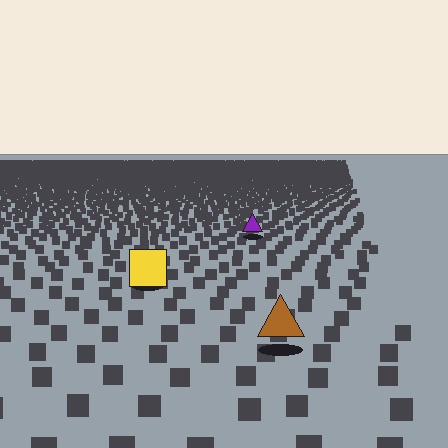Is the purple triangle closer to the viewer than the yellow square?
No. The yellow square is closer — you can tell from the texture gradient: the ground texture is coarser near it.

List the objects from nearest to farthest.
From nearest to farthest: the brown triangle, the yellow square, the purple triangle.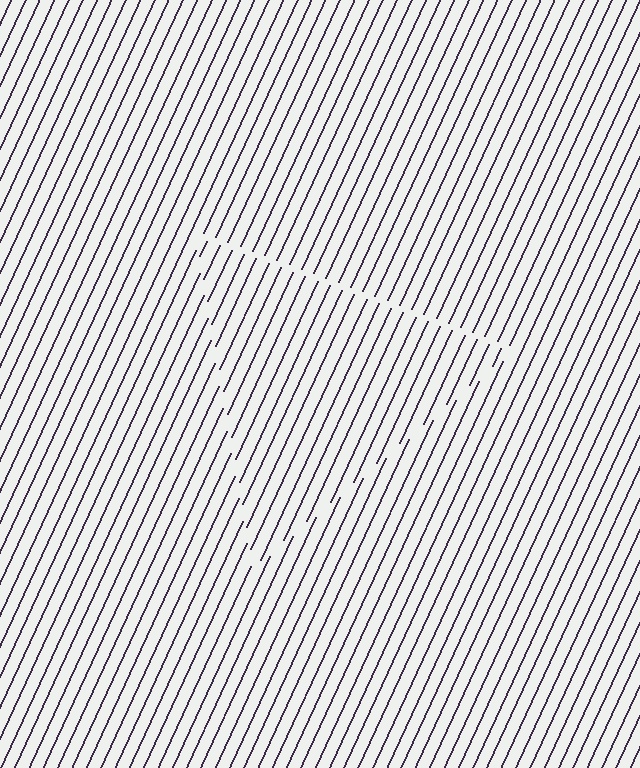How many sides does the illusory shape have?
3 sides — the line-ends trace a triangle.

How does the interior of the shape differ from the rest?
The interior of the shape contains the same grating, shifted by half a period — the contour is defined by the phase discontinuity where line-ends from the inner and outer gratings abut.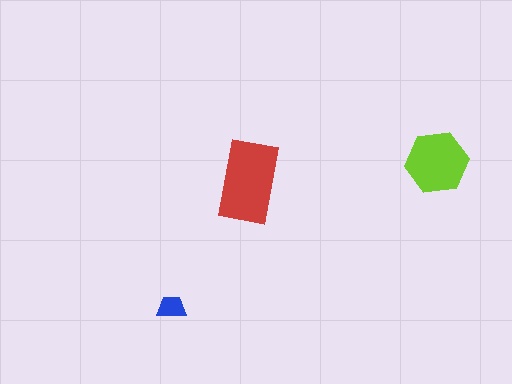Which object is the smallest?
The blue trapezoid.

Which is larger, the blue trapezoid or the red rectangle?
The red rectangle.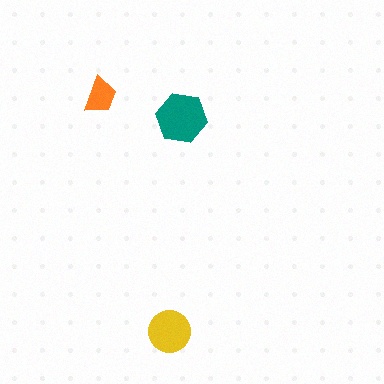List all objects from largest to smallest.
The teal hexagon, the yellow circle, the orange trapezoid.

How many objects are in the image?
There are 3 objects in the image.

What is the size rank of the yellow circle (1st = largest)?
2nd.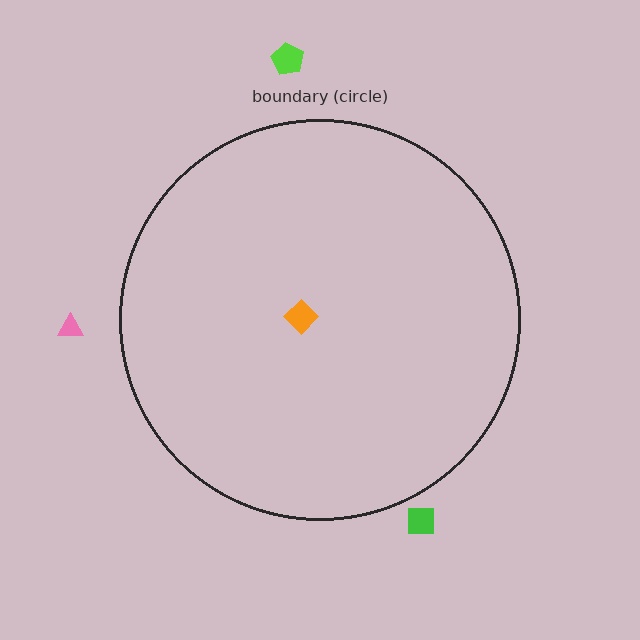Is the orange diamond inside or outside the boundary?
Inside.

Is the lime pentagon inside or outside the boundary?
Outside.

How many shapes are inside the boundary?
1 inside, 3 outside.